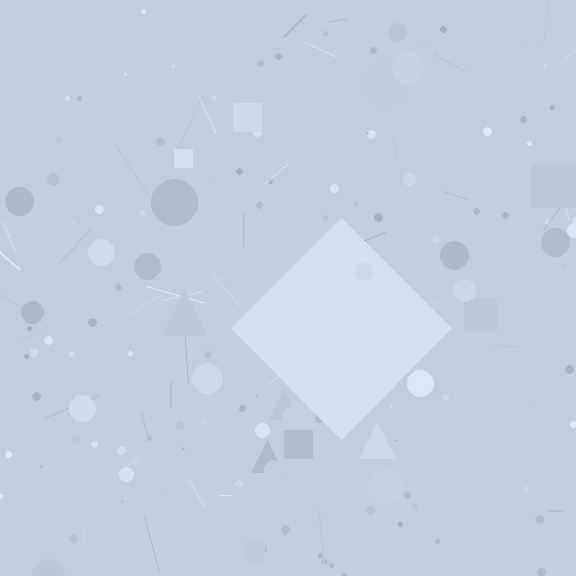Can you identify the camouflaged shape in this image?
The camouflaged shape is a diamond.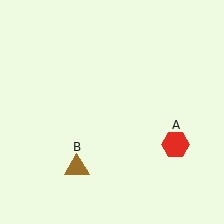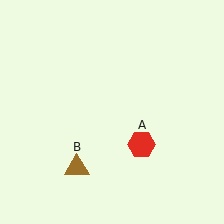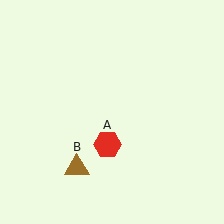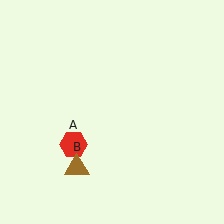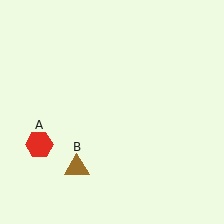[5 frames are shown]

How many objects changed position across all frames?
1 object changed position: red hexagon (object A).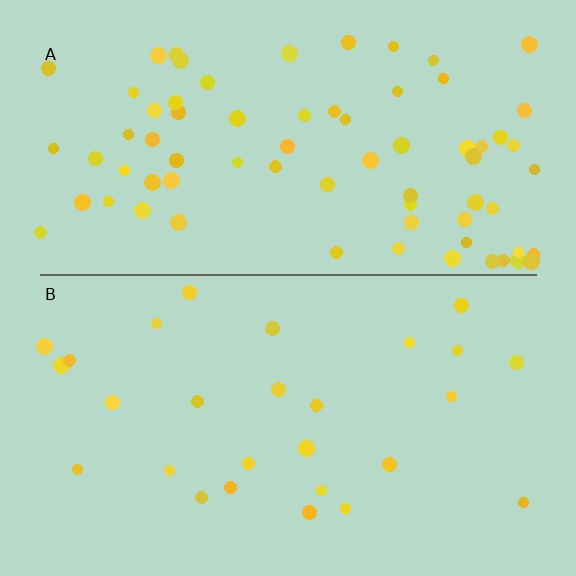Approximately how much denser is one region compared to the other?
Approximately 2.7× — region A over region B.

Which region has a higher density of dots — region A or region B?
A (the top).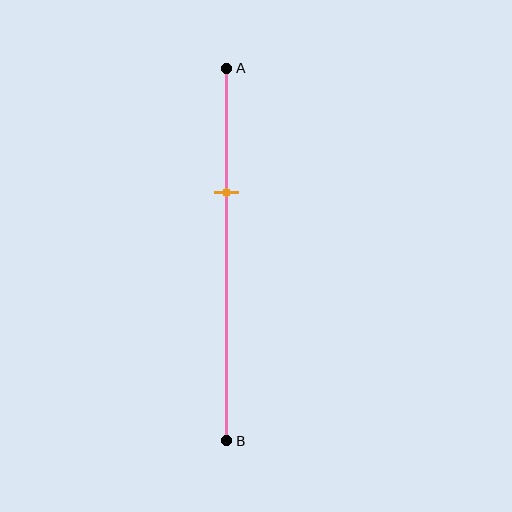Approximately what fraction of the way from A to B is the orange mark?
The orange mark is approximately 35% of the way from A to B.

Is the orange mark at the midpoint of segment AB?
No, the mark is at about 35% from A, not at the 50% midpoint.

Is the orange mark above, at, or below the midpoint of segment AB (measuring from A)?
The orange mark is above the midpoint of segment AB.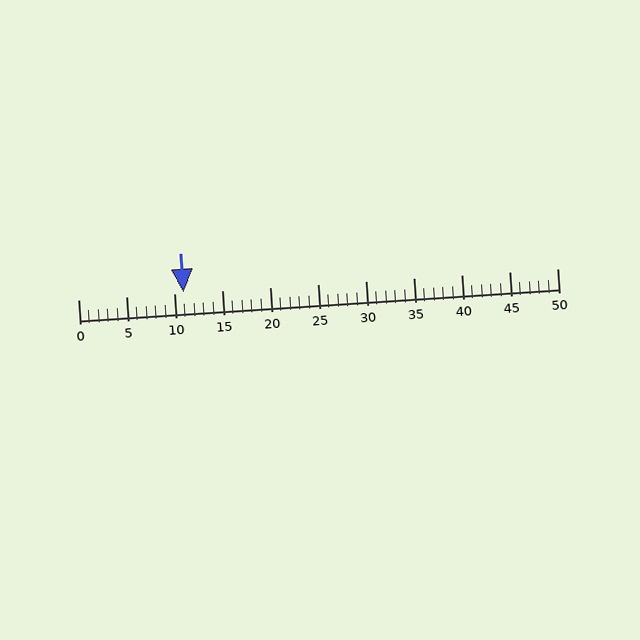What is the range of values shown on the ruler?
The ruler shows values from 0 to 50.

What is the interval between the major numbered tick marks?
The major tick marks are spaced 5 units apart.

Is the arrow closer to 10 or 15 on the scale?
The arrow is closer to 10.